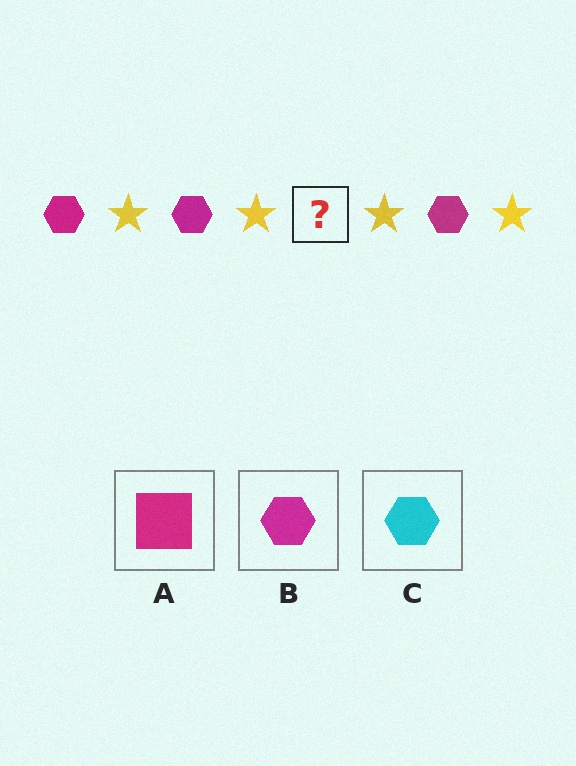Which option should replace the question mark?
Option B.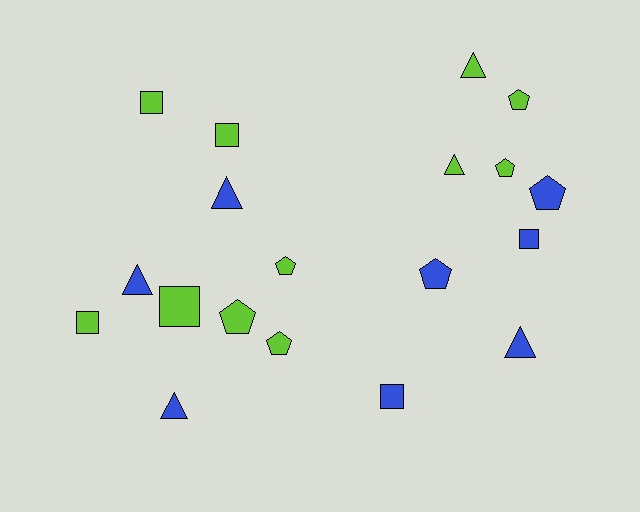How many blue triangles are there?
There are 4 blue triangles.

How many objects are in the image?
There are 19 objects.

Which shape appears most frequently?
Pentagon, with 7 objects.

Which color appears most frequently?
Lime, with 11 objects.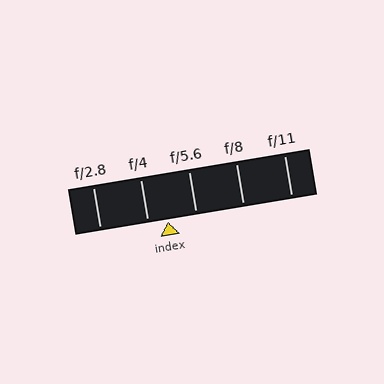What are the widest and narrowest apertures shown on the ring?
The widest aperture shown is f/2.8 and the narrowest is f/11.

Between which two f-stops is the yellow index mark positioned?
The index mark is between f/4 and f/5.6.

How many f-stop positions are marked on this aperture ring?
There are 5 f-stop positions marked.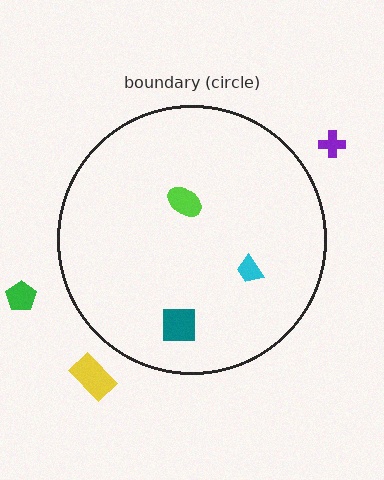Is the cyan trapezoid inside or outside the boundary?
Inside.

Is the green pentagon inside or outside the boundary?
Outside.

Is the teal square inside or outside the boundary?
Inside.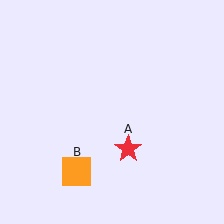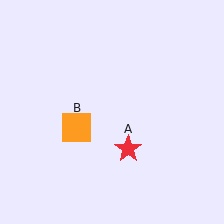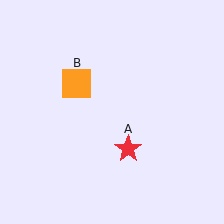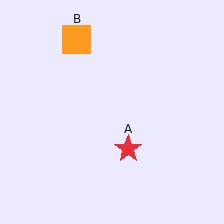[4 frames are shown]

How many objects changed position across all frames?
1 object changed position: orange square (object B).